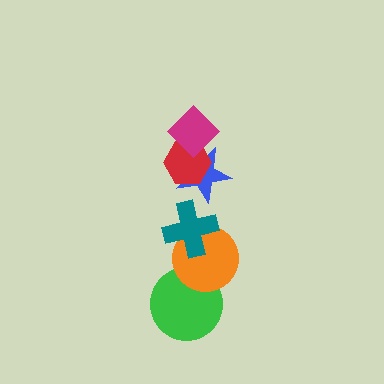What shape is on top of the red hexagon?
The magenta diamond is on top of the red hexagon.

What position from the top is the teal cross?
The teal cross is 4th from the top.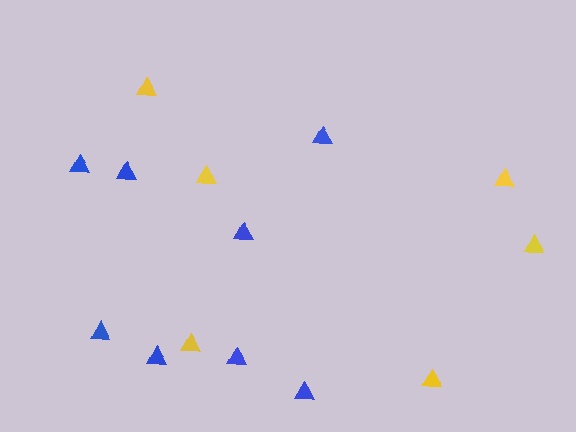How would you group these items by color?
There are 2 groups: one group of blue triangles (8) and one group of yellow triangles (6).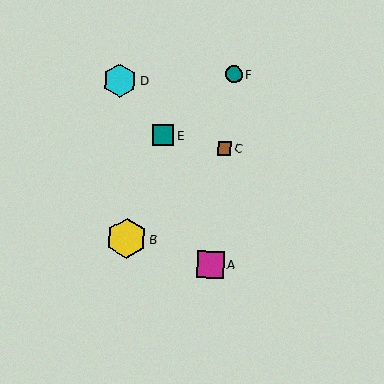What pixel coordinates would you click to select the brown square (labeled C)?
Click at (224, 148) to select the brown square C.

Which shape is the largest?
The yellow hexagon (labeled B) is the largest.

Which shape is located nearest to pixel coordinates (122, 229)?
The yellow hexagon (labeled B) at (126, 239) is nearest to that location.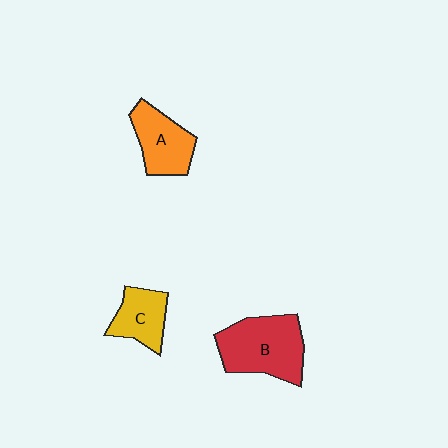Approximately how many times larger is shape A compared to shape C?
Approximately 1.2 times.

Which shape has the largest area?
Shape B (red).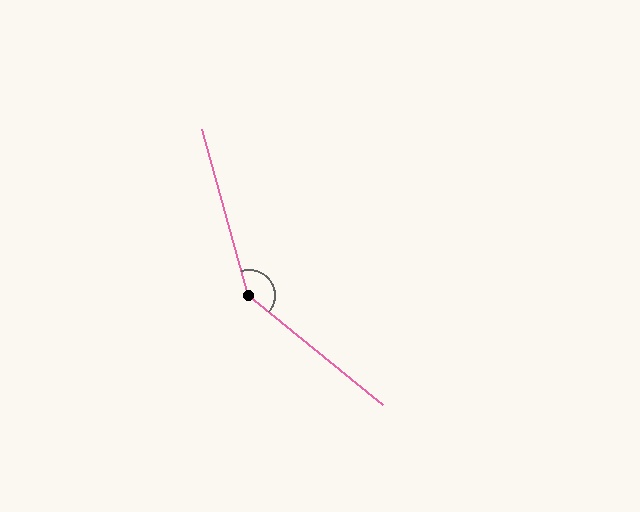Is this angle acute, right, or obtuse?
It is obtuse.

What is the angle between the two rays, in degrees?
Approximately 145 degrees.